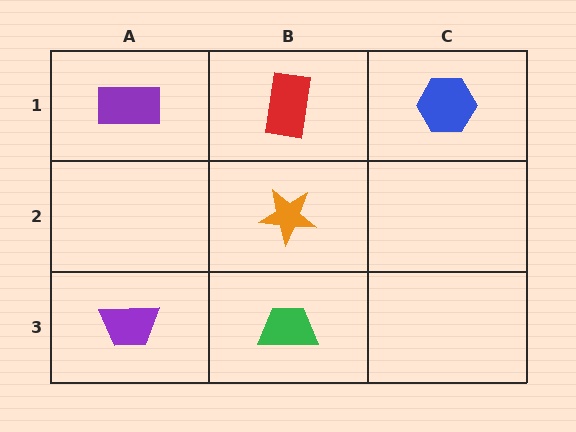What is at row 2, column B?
An orange star.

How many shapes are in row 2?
1 shape.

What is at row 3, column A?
A purple trapezoid.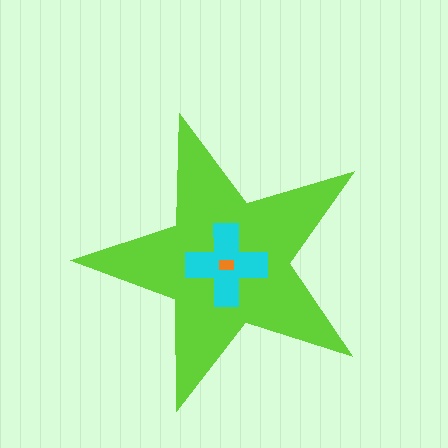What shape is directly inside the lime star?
The cyan cross.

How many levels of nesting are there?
3.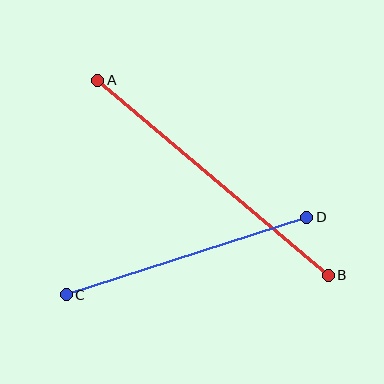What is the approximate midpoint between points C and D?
The midpoint is at approximately (186, 256) pixels.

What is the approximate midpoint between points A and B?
The midpoint is at approximately (213, 178) pixels.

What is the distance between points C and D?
The distance is approximately 252 pixels.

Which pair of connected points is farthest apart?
Points A and B are farthest apart.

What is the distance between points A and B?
The distance is approximately 302 pixels.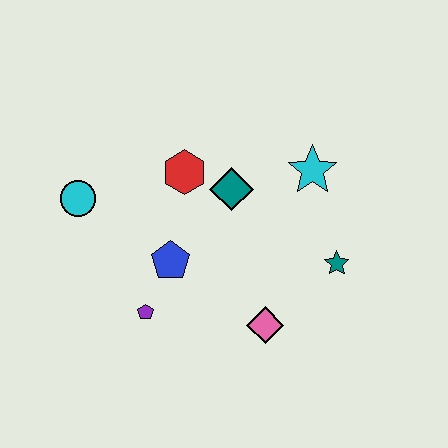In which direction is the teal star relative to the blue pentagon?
The teal star is to the right of the blue pentagon.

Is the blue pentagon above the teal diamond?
No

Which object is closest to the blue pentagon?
The purple pentagon is closest to the blue pentagon.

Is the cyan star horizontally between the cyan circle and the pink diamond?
No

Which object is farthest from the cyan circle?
The teal star is farthest from the cyan circle.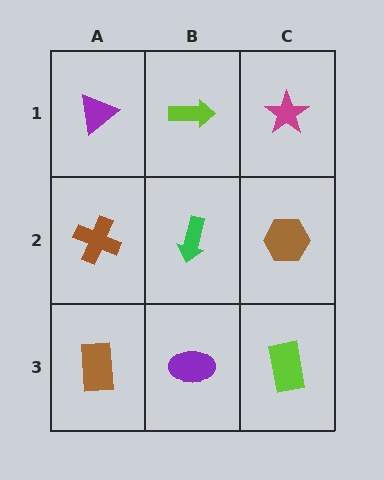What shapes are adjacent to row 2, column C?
A magenta star (row 1, column C), a lime rectangle (row 3, column C), a green arrow (row 2, column B).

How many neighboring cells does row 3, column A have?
2.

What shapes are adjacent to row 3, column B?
A green arrow (row 2, column B), a brown rectangle (row 3, column A), a lime rectangle (row 3, column C).